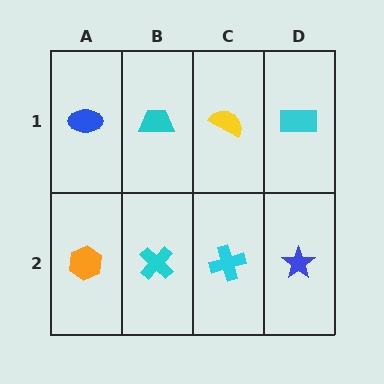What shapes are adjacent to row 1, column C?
A cyan cross (row 2, column C), a cyan trapezoid (row 1, column B), a cyan rectangle (row 1, column D).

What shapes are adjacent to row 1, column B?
A cyan cross (row 2, column B), a blue ellipse (row 1, column A), a yellow semicircle (row 1, column C).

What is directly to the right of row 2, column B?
A cyan cross.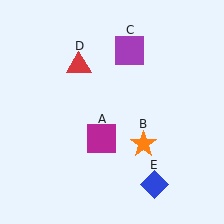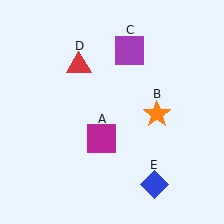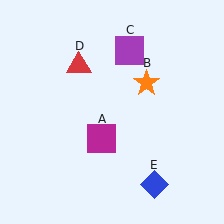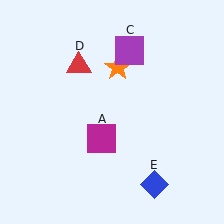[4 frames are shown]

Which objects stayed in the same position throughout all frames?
Magenta square (object A) and purple square (object C) and red triangle (object D) and blue diamond (object E) remained stationary.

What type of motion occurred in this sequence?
The orange star (object B) rotated counterclockwise around the center of the scene.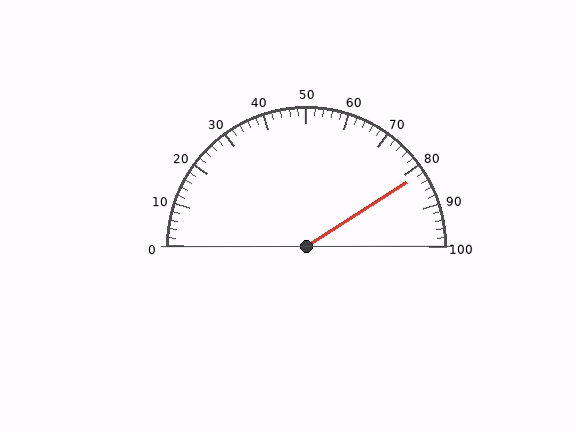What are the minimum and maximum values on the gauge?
The gauge ranges from 0 to 100.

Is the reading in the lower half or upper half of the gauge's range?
The reading is in the upper half of the range (0 to 100).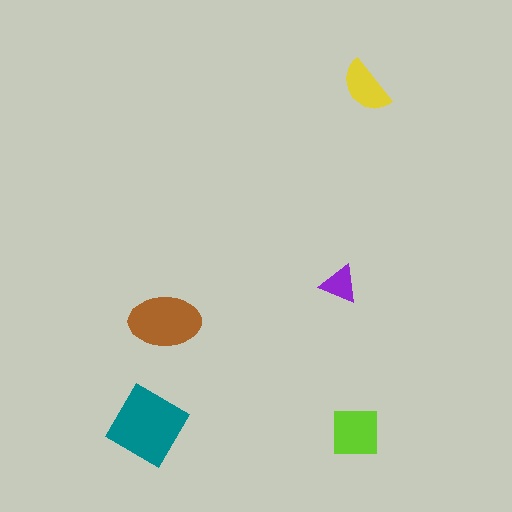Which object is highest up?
The yellow semicircle is topmost.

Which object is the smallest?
The purple triangle.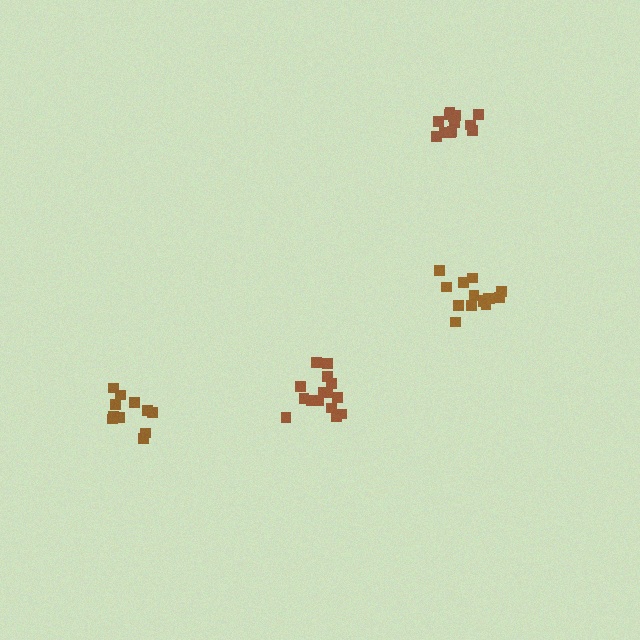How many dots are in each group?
Group 1: 13 dots, Group 2: 11 dots, Group 3: 15 dots, Group 4: 15 dots (54 total).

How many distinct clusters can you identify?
There are 4 distinct clusters.